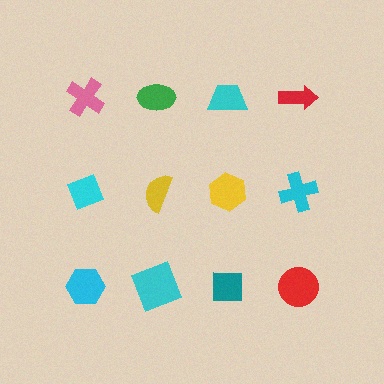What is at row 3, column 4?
A red circle.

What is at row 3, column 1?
A cyan hexagon.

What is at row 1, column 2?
A green ellipse.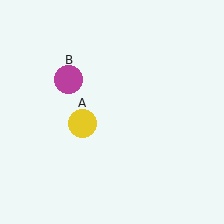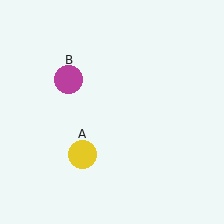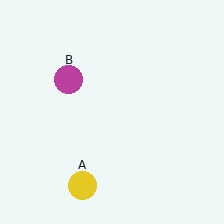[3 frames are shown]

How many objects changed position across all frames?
1 object changed position: yellow circle (object A).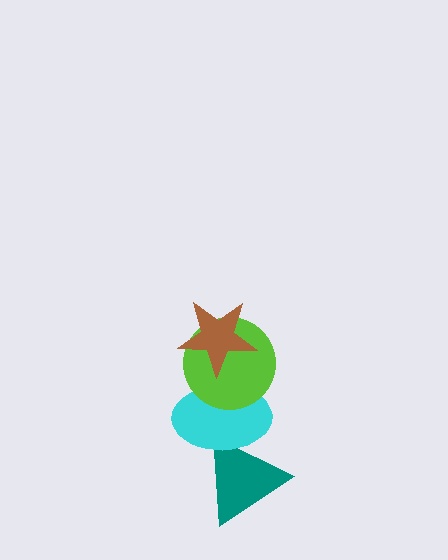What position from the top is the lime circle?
The lime circle is 2nd from the top.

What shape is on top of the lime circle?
The brown star is on top of the lime circle.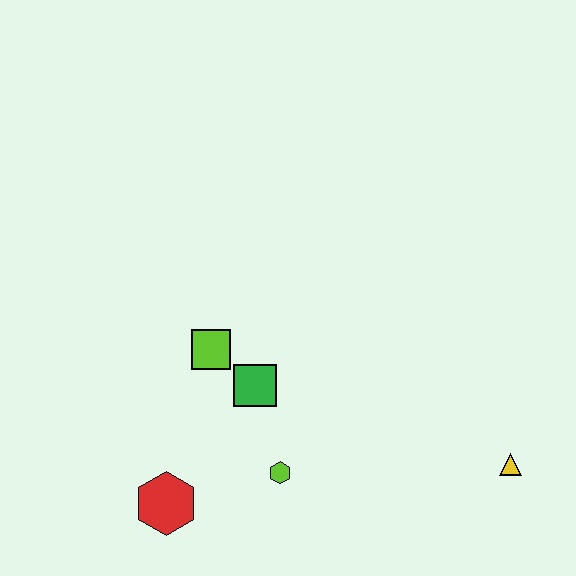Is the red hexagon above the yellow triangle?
No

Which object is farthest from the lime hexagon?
The yellow triangle is farthest from the lime hexagon.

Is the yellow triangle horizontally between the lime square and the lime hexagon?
No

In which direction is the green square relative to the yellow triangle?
The green square is to the left of the yellow triangle.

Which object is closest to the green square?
The lime square is closest to the green square.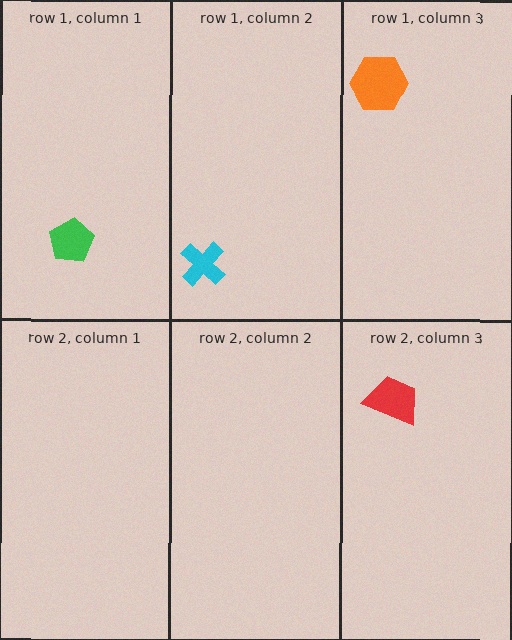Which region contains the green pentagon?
The row 1, column 1 region.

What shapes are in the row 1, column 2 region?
The cyan cross.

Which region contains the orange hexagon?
The row 1, column 3 region.